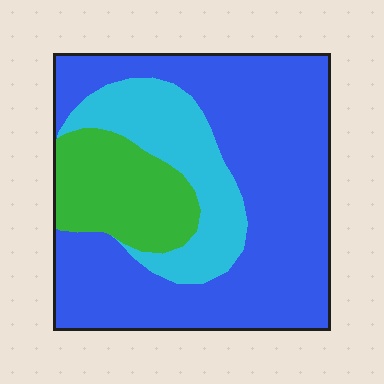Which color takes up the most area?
Blue, at roughly 60%.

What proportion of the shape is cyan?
Cyan covers roughly 20% of the shape.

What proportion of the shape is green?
Green takes up about one sixth (1/6) of the shape.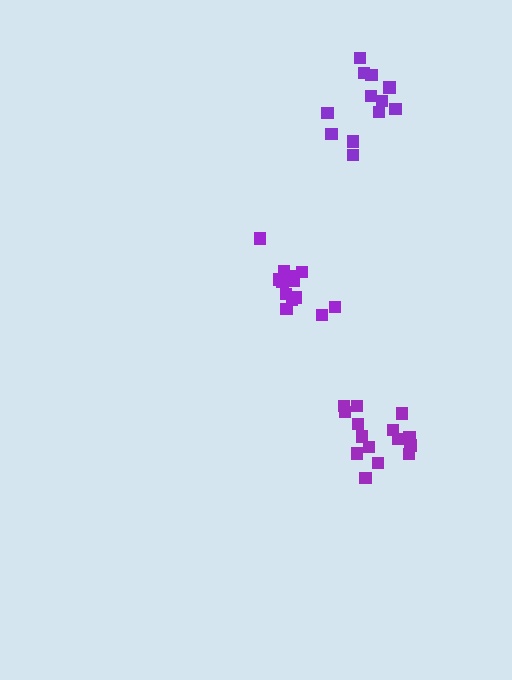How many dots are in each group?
Group 1: 13 dots, Group 2: 15 dots, Group 3: 12 dots (40 total).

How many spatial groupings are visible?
There are 3 spatial groupings.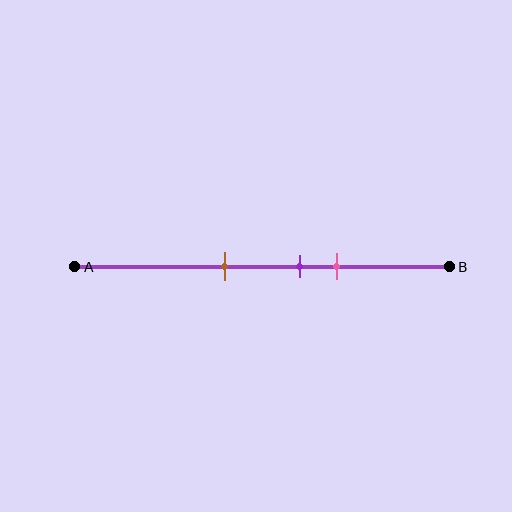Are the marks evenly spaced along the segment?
Yes, the marks are approximately evenly spaced.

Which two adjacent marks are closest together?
The purple and pink marks are the closest adjacent pair.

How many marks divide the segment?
There are 3 marks dividing the segment.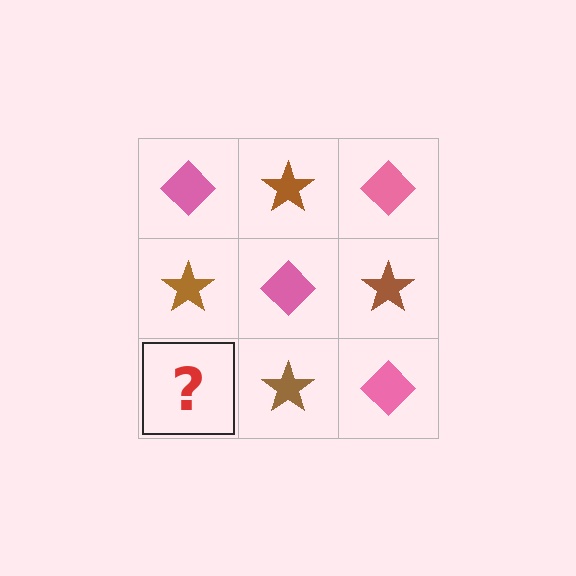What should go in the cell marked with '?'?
The missing cell should contain a pink diamond.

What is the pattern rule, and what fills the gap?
The rule is that it alternates pink diamond and brown star in a checkerboard pattern. The gap should be filled with a pink diamond.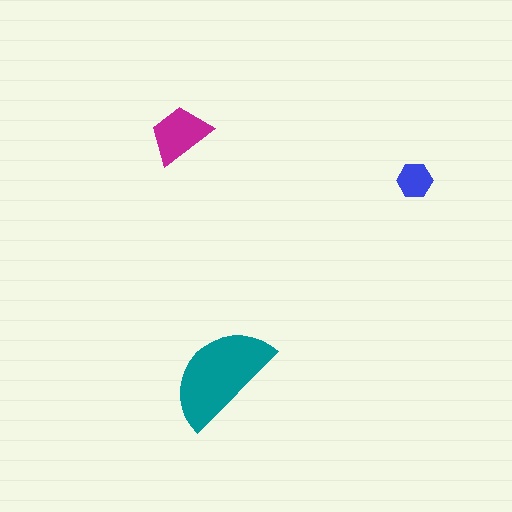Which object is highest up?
The magenta trapezoid is topmost.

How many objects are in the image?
There are 3 objects in the image.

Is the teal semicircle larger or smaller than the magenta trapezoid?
Larger.